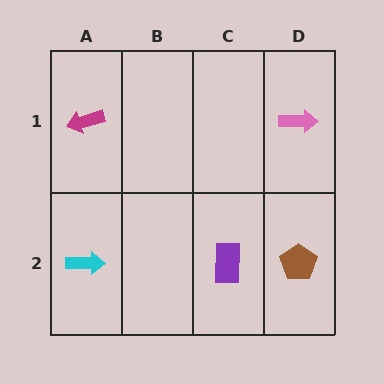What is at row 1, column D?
A pink arrow.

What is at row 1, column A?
A magenta arrow.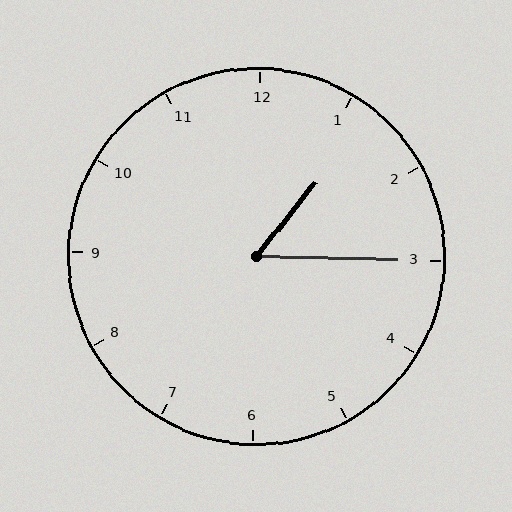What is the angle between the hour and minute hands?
Approximately 52 degrees.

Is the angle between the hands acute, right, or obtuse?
It is acute.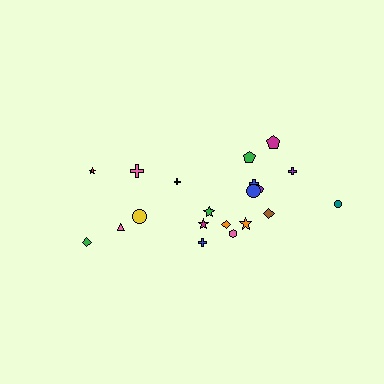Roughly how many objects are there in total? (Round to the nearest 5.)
Roughly 20 objects in total.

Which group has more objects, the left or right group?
The right group.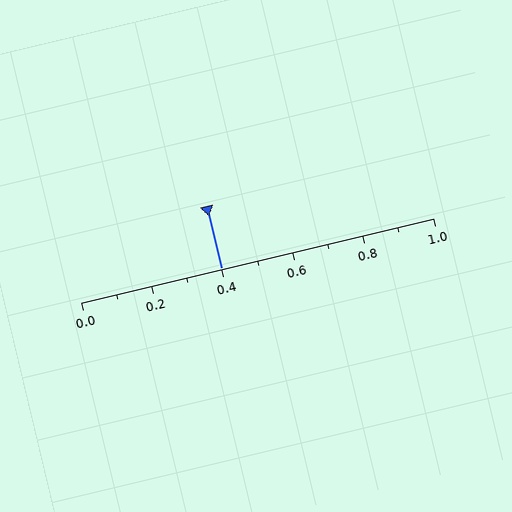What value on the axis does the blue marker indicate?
The marker indicates approximately 0.4.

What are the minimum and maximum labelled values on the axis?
The axis runs from 0.0 to 1.0.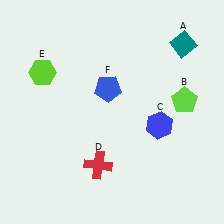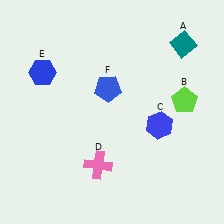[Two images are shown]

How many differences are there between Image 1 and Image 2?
There are 2 differences between the two images.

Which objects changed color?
D changed from red to pink. E changed from lime to blue.